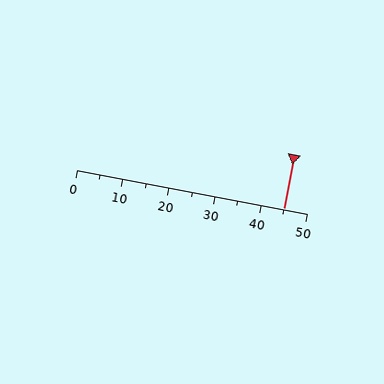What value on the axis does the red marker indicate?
The marker indicates approximately 45.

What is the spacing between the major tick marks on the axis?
The major ticks are spaced 10 apart.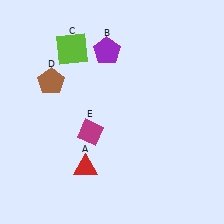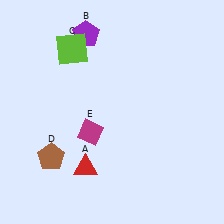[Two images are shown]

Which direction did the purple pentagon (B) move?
The purple pentagon (B) moved left.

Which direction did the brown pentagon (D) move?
The brown pentagon (D) moved down.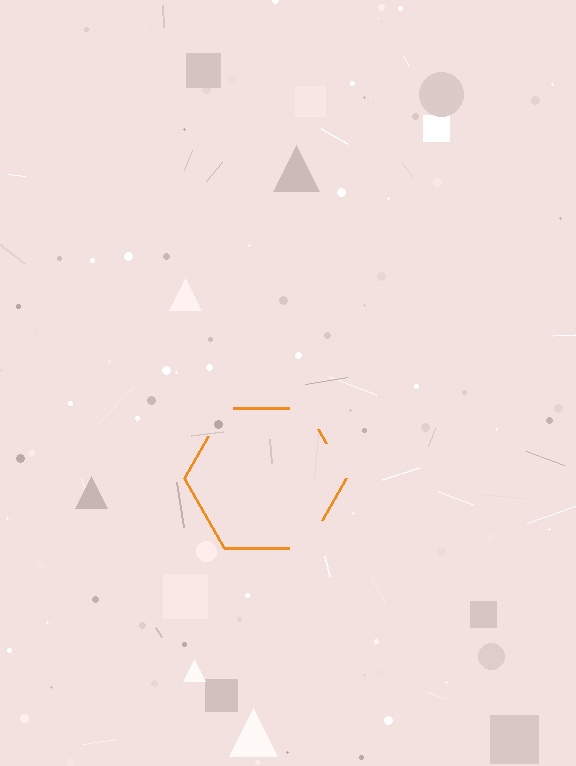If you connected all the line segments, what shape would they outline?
They would outline a hexagon.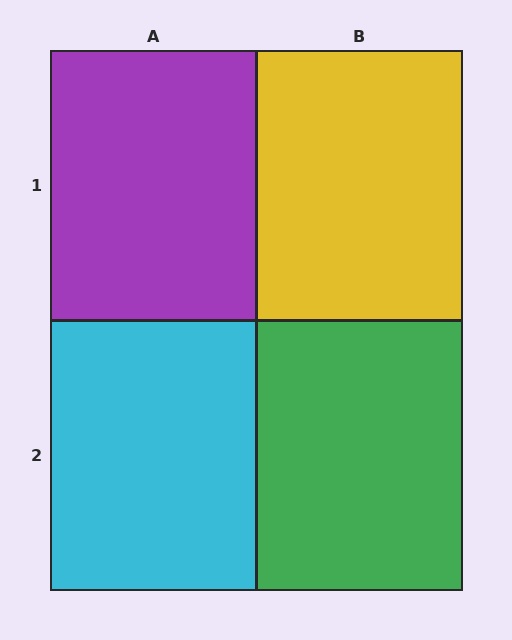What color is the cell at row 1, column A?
Purple.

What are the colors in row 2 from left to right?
Cyan, green.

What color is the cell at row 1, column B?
Yellow.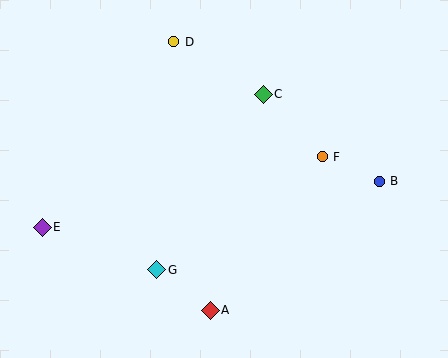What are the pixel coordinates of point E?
Point E is at (42, 227).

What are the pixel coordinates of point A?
Point A is at (210, 310).